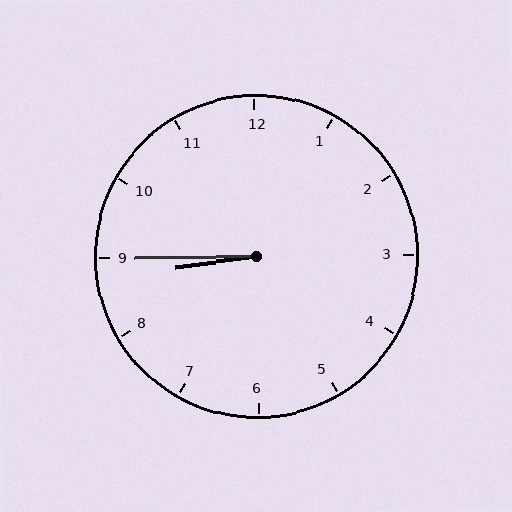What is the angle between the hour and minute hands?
Approximately 8 degrees.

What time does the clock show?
8:45.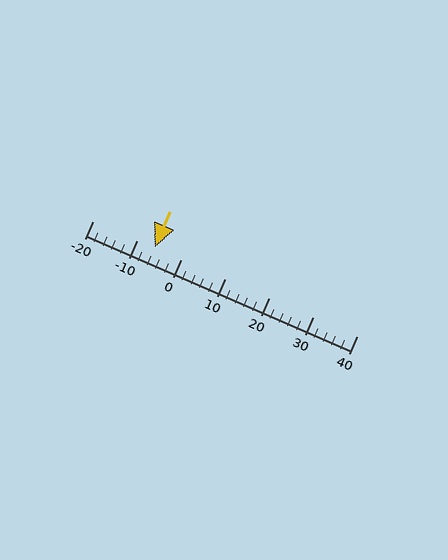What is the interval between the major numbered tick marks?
The major tick marks are spaced 10 units apart.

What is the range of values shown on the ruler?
The ruler shows values from -20 to 40.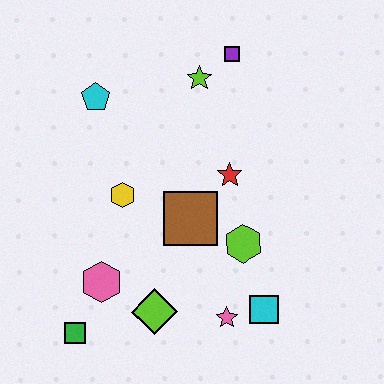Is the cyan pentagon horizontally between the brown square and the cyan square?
No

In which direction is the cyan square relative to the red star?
The cyan square is below the red star.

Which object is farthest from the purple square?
The green square is farthest from the purple square.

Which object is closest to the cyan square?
The pink star is closest to the cyan square.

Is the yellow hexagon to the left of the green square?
No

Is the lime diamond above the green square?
Yes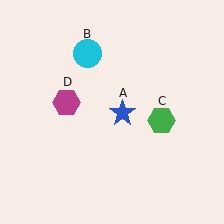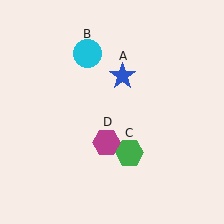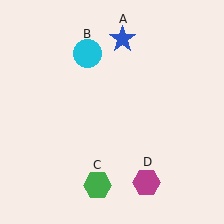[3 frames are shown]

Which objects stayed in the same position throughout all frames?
Cyan circle (object B) remained stationary.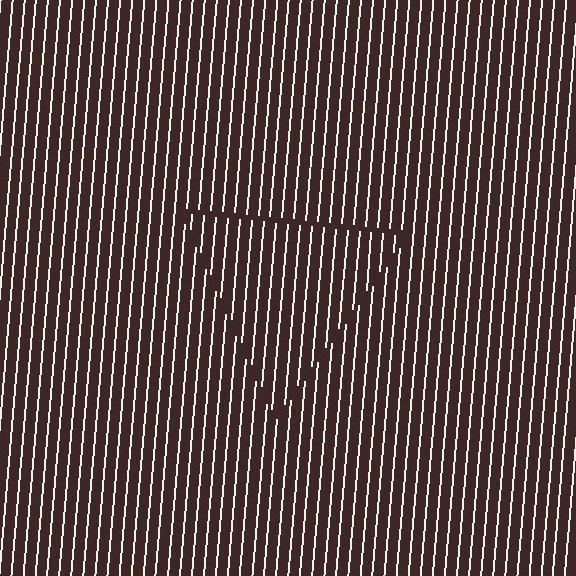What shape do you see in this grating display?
An illusory triangle. The interior of the shape contains the same grating, shifted by half a period — the contour is defined by the phase discontinuity where line-ends from the inner and outer gratings abut.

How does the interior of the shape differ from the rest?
The interior of the shape contains the same grating, shifted by half a period — the contour is defined by the phase discontinuity where line-ends from the inner and outer gratings abut.